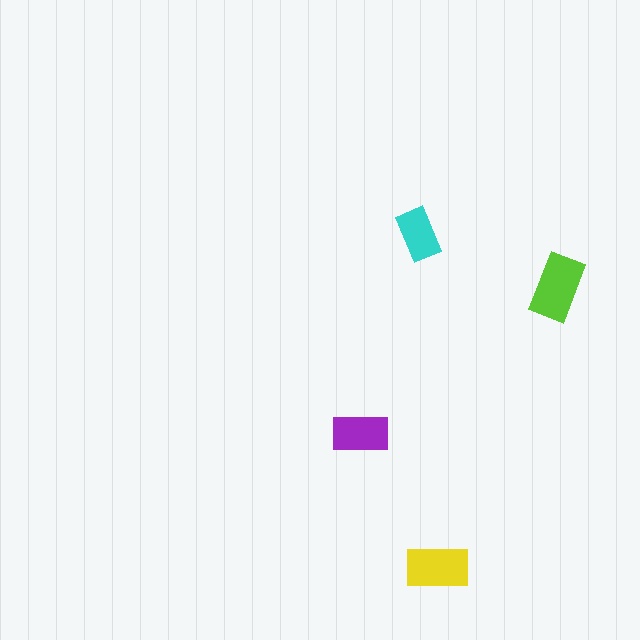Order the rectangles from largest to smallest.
the lime one, the yellow one, the purple one, the cyan one.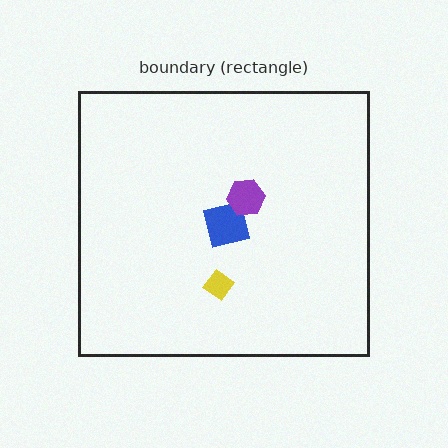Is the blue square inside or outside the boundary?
Inside.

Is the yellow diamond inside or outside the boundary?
Inside.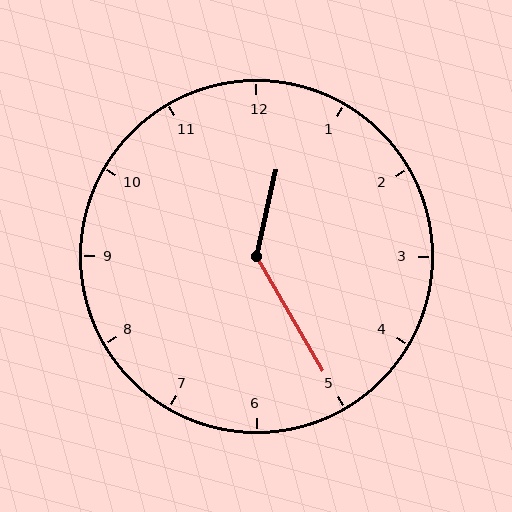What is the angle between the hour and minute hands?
Approximately 138 degrees.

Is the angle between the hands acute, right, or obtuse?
It is obtuse.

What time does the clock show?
12:25.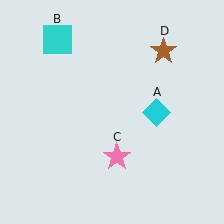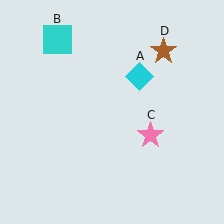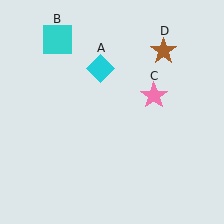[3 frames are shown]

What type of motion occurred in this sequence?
The cyan diamond (object A), pink star (object C) rotated counterclockwise around the center of the scene.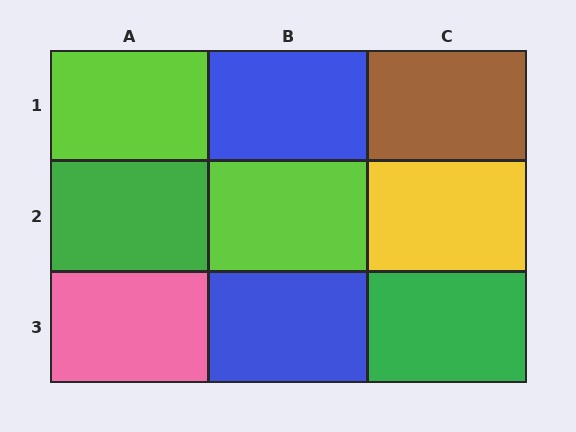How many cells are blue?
2 cells are blue.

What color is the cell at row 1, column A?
Lime.